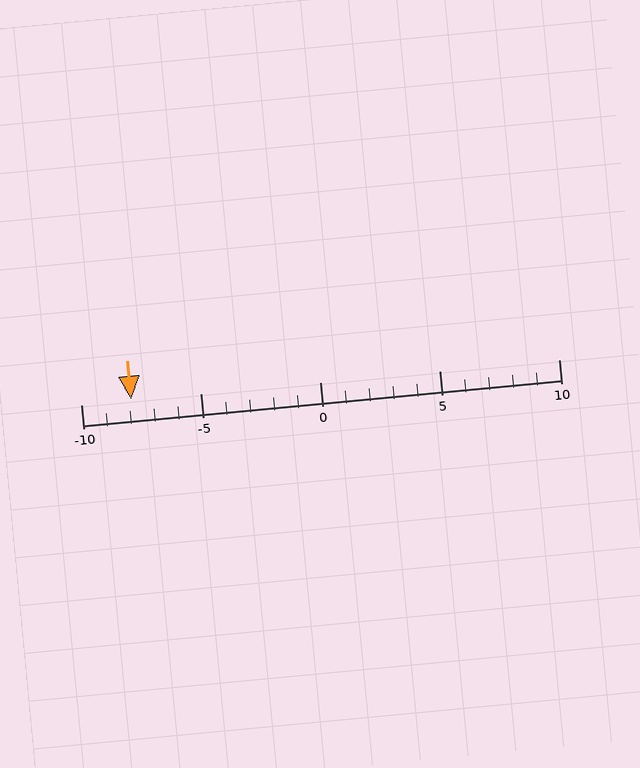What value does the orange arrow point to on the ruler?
The orange arrow points to approximately -8.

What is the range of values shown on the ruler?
The ruler shows values from -10 to 10.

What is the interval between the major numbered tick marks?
The major tick marks are spaced 5 units apart.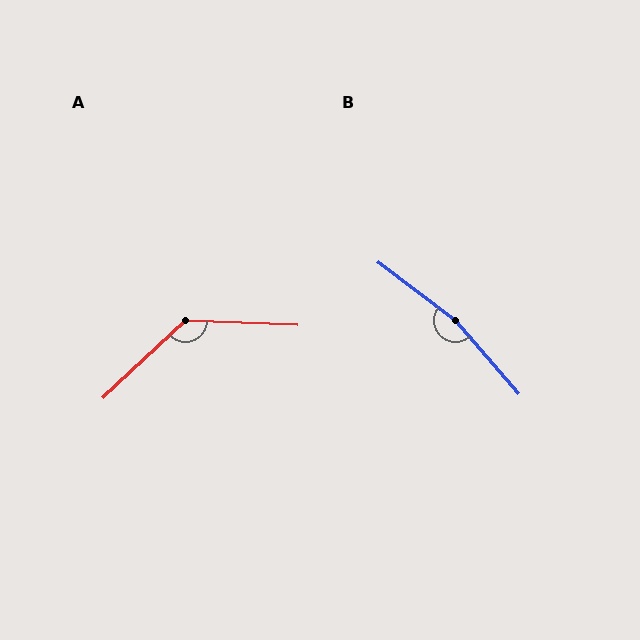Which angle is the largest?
B, at approximately 167 degrees.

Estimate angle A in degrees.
Approximately 134 degrees.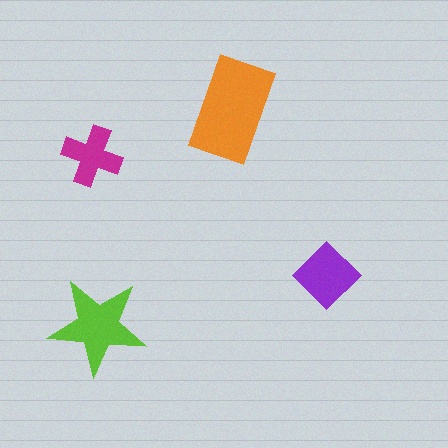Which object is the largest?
The orange rectangle.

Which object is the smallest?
The magenta cross.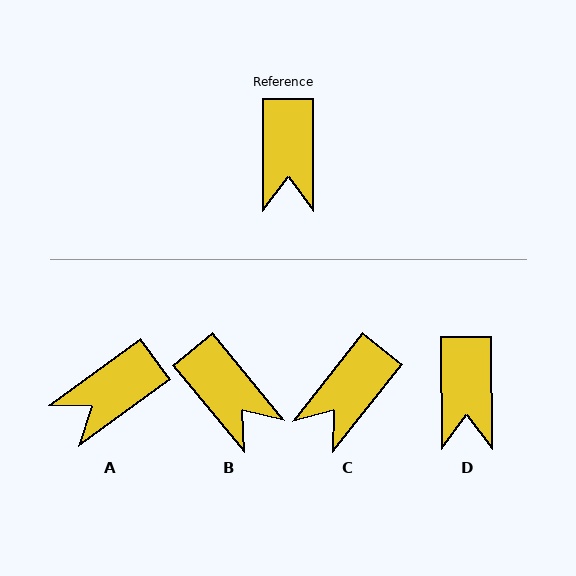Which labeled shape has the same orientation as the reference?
D.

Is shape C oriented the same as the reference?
No, it is off by about 39 degrees.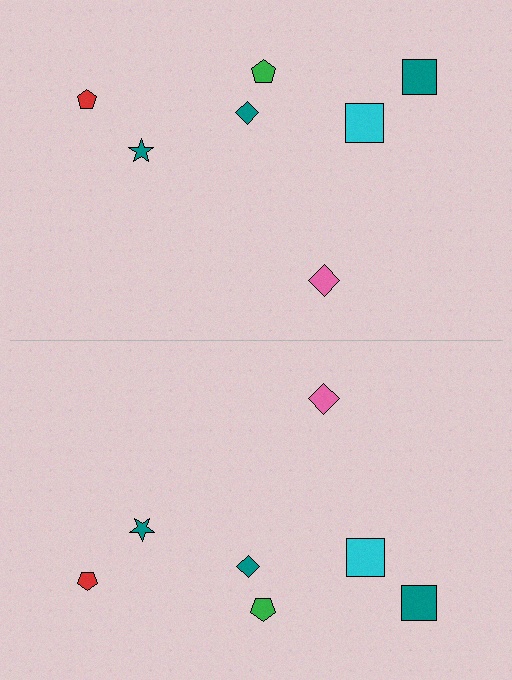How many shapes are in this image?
There are 14 shapes in this image.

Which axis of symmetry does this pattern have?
The pattern has a horizontal axis of symmetry running through the center of the image.